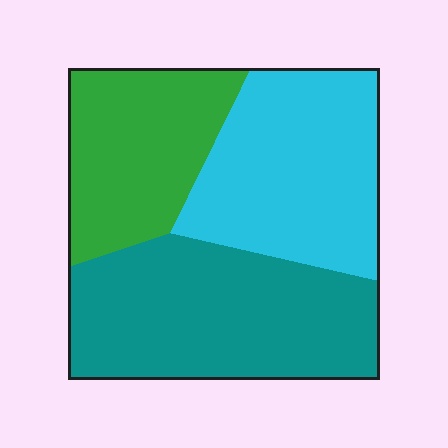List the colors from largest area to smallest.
From largest to smallest: teal, cyan, green.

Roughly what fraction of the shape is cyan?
Cyan takes up between a third and a half of the shape.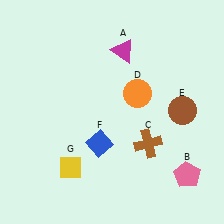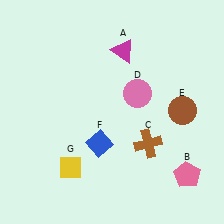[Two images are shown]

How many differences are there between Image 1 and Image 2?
There is 1 difference between the two images.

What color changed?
The circle (D) changed from orange in Image 1 to pink in Image 2.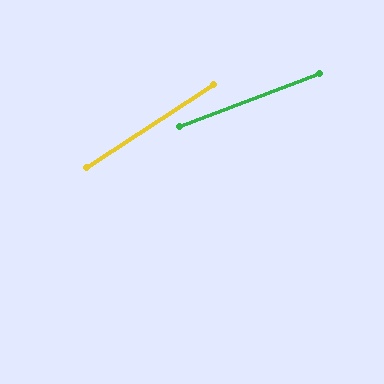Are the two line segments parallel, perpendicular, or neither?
Neither parallel nor perpendicular — they differ by about 12°.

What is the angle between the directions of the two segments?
Approximately 12 degrees.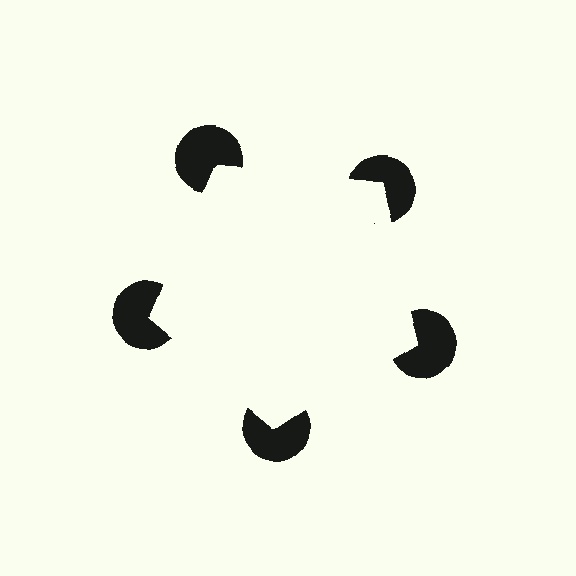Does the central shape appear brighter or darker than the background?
It typically appears slightly brighter than the background, even though no actual brightness change is drawn.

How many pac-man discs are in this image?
There are 5 — one at each vertex of the illusory pentagon.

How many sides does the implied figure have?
5 sides.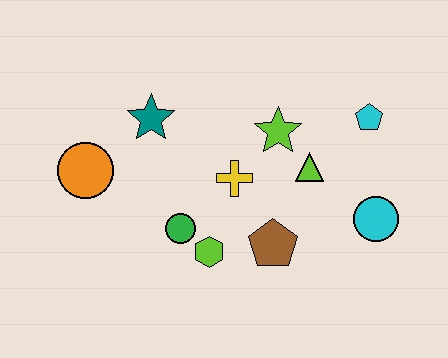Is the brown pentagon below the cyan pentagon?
Yes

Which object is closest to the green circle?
The lime hexagon is closest to the green circle.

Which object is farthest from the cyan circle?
The orange circle is farthest from the cyan circle.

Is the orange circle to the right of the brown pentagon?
No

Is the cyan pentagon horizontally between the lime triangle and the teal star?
No